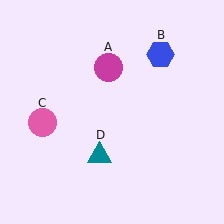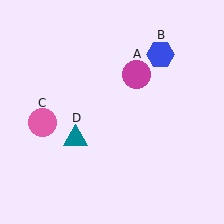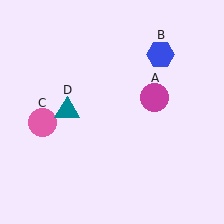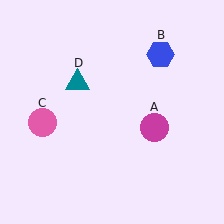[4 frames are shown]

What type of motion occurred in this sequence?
The magenta circle (object A), teal triangle (object D) rotated clockwise around the center of the scene.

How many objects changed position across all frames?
2 objects changed position: magenta circle (object A), teal triangle (object D).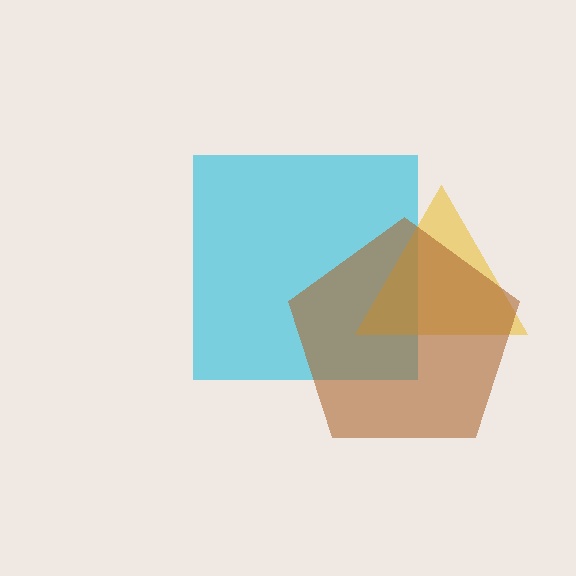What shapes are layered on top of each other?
The layered shapes are: a cyan square, a yellow triangle, a brown pentagon.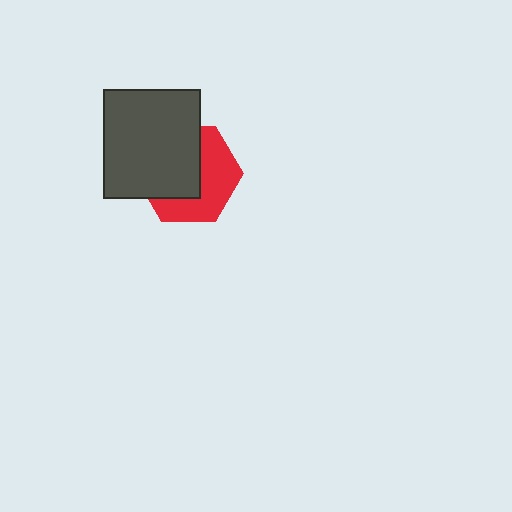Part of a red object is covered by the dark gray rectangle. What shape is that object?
It is a hexagon.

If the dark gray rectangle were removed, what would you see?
You would see the complete red hexagon.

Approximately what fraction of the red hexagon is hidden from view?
Roughly 53% of the red hexagon is hidden behind the dark gray rectangle.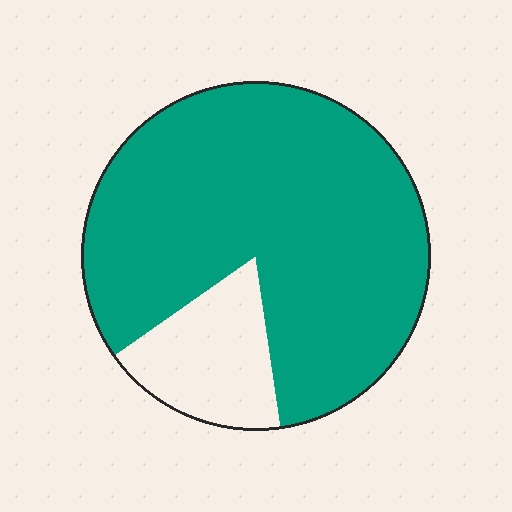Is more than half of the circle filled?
Yes.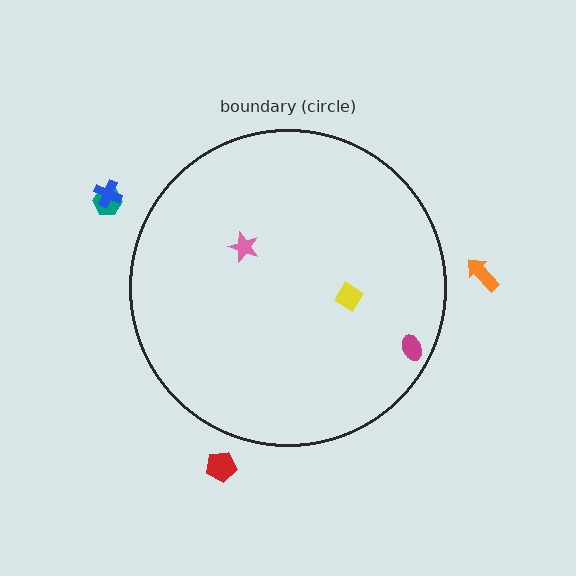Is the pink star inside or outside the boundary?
Inside.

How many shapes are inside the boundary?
3 inside, 4 outside.